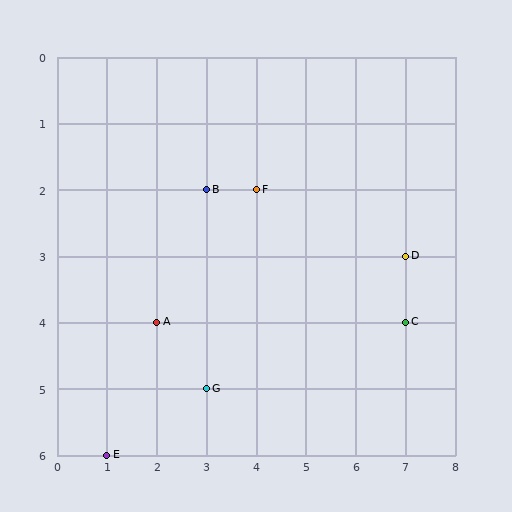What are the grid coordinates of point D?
Point D is at grid coordinates (7, 3).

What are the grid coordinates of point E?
Point E is at grid coordinates (1, 6).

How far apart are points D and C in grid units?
Points D and C are 1 row apart.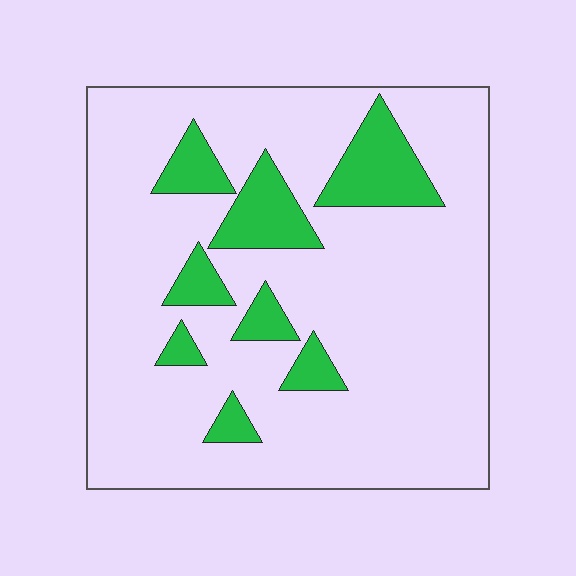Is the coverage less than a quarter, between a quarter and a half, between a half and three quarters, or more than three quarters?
Less than a quarter.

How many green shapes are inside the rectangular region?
8.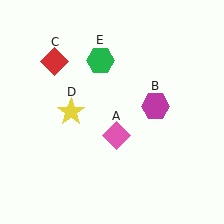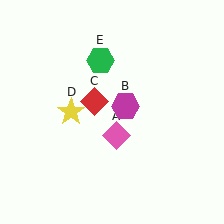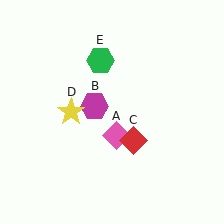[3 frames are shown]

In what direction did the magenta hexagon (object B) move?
The magenta hexagon (object B) moved left.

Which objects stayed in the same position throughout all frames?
Pink diamond (object A) and yellow star (object D) and green hexagon (object E) remained stationary.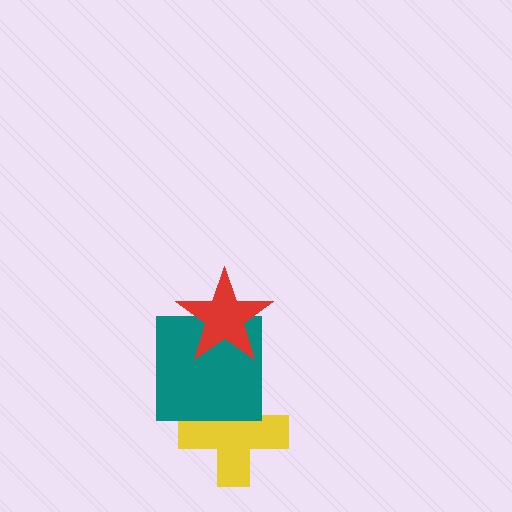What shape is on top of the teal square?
The red star is on top of the teal square.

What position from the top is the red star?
The red star is 1st from the top.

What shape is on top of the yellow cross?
The teal square is on top of the yellow cross.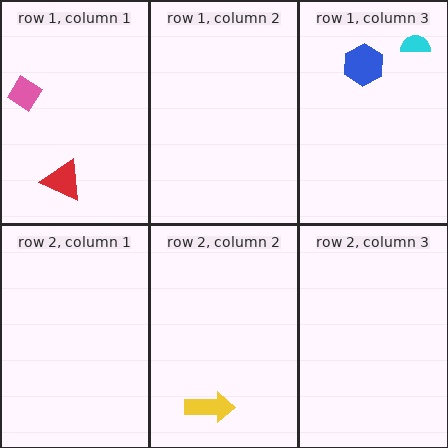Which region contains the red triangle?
The row 1, column 1 region.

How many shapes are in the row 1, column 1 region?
2.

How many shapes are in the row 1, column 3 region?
2.